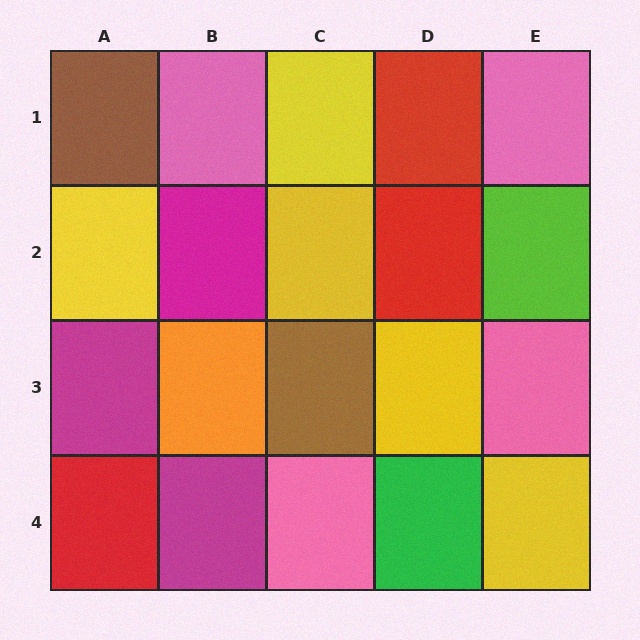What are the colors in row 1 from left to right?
Brown, pink, yellow, red, pink.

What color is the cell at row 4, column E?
Yellow.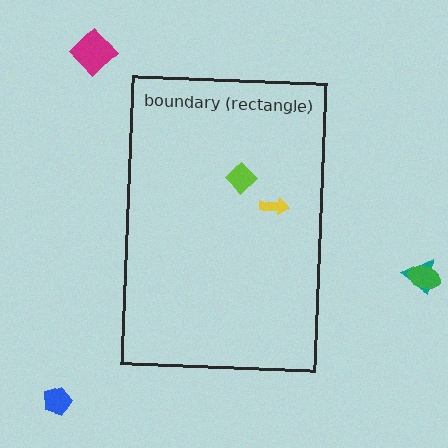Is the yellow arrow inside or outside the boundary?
Inside.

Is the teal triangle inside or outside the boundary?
Outside.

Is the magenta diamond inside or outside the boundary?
Outside.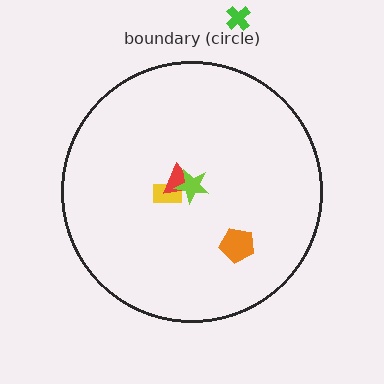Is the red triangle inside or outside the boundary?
Inside.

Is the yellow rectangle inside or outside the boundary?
Inside.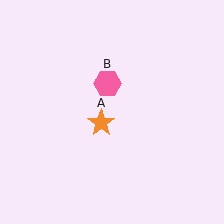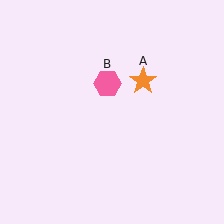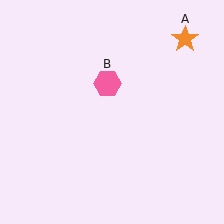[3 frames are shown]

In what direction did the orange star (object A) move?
The orange star (object A) moved up and to the right.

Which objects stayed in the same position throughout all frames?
Pink hexagon (object B) remained stationary.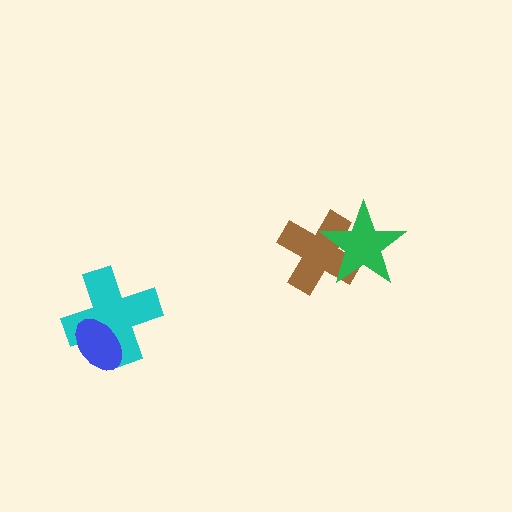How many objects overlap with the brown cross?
1 object overlaps with the brown cross.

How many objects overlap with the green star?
1 object overlaps with the green star.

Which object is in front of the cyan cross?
The blue ellipse is in front of the cyan cross.